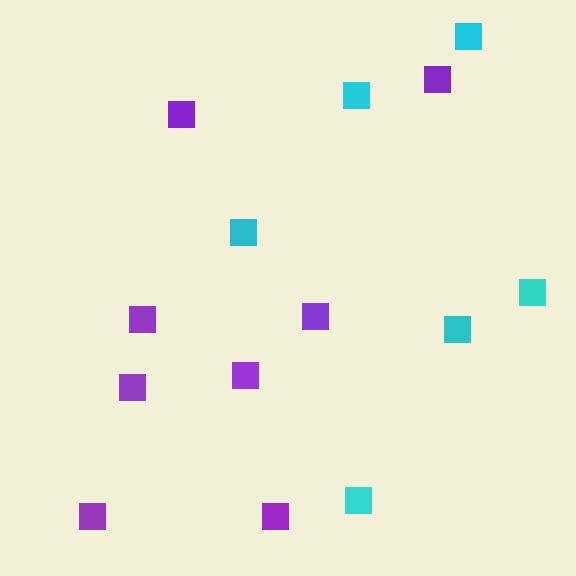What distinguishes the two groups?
There are 2 groups: one group of purple squares (8) and one group of cyan squares (6).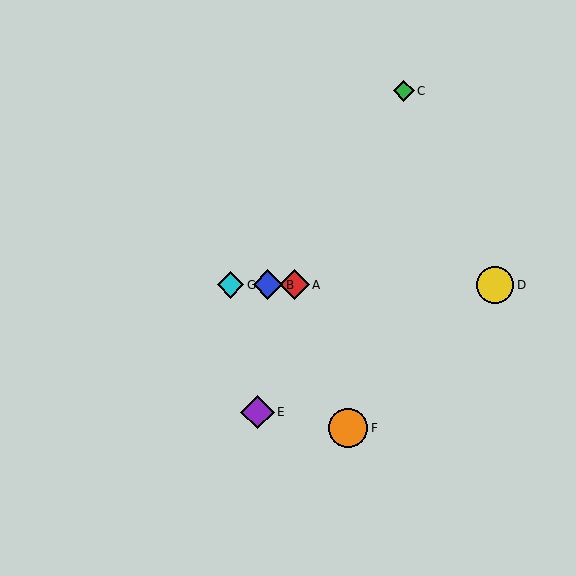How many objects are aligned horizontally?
4 objects (A, B, D, G) are aligned horizontally.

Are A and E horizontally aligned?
No, A is at y≈285 and E is at y≈412.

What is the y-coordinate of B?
Object B is at y≈285.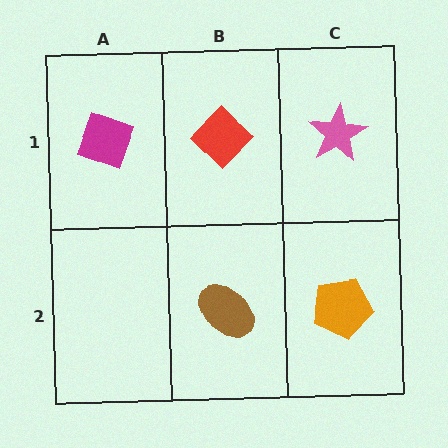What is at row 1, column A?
A magenta diamond.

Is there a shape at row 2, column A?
No, that cell is empty.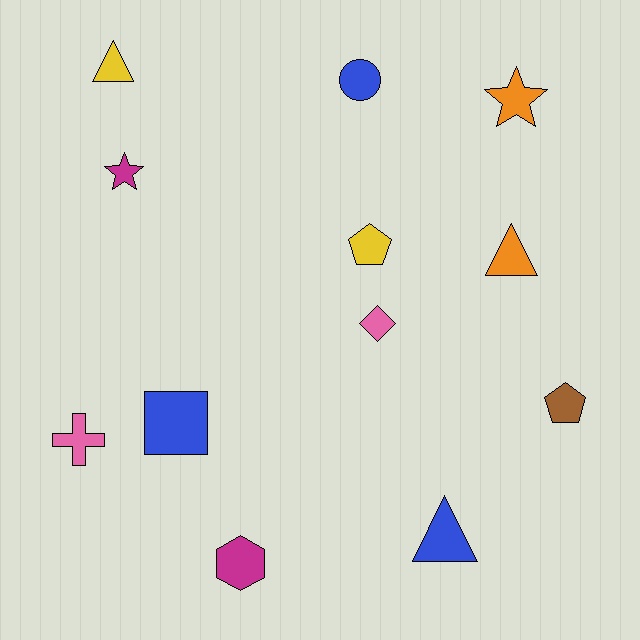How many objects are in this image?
There are 12 objects.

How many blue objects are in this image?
There are 3 blue objects.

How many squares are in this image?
There is 1 square.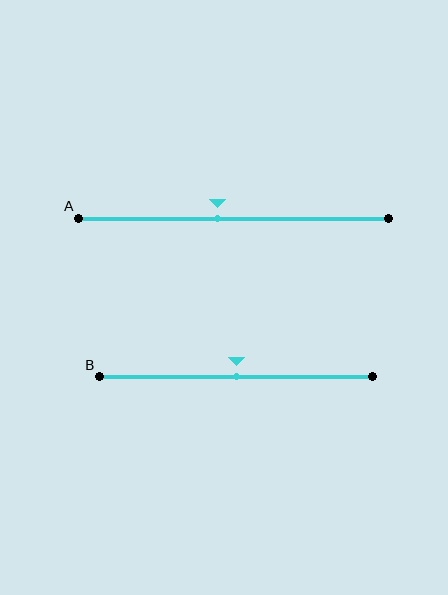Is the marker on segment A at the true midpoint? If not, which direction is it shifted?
No, the marker on segment A is shifted to the left by about 5% of the segment length.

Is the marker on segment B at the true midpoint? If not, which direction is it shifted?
Yes, the marker on segment B is at the true midpoint.